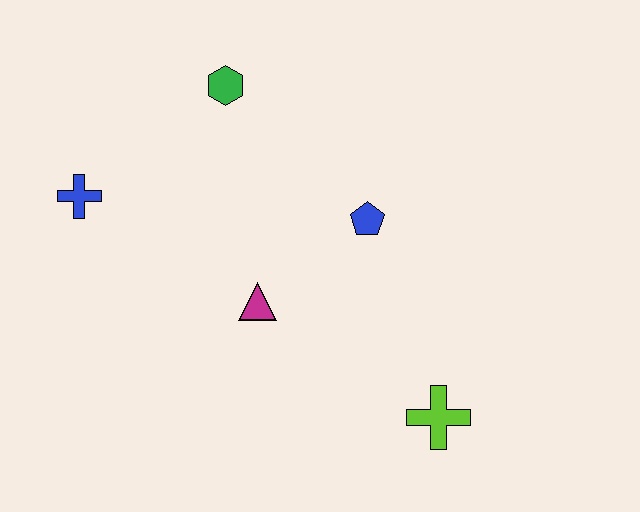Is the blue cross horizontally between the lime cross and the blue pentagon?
No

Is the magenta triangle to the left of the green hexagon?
No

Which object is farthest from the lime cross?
The blue cross is farthest from the lime cross.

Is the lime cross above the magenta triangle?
No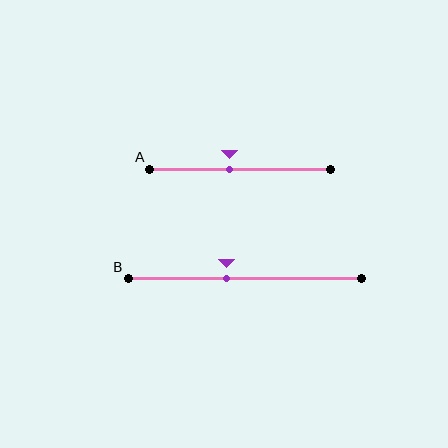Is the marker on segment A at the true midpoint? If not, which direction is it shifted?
No, the marker on segment A is shifted to the left by about 6% of the segment length.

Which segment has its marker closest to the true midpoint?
Segment A has its marker closest to the true midpoint.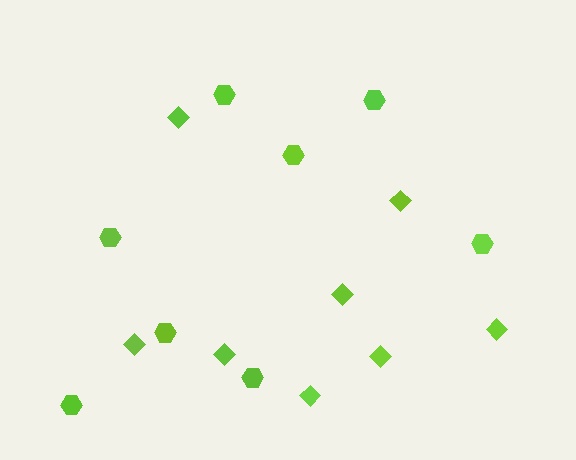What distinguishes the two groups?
There are 2 groups: one group of hexagons (8) and one group of diamonds (8).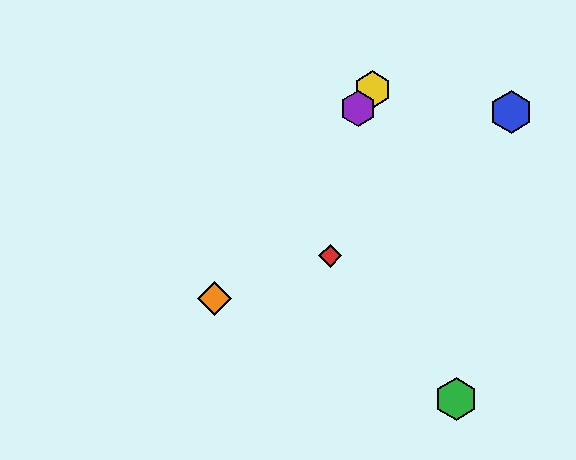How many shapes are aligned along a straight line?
3 shapes (the yellow hexagon, the purple hexagon, the orange diamond) are aligned along a straight line.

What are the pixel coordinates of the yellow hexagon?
The yellow hexagon is at (373, 90).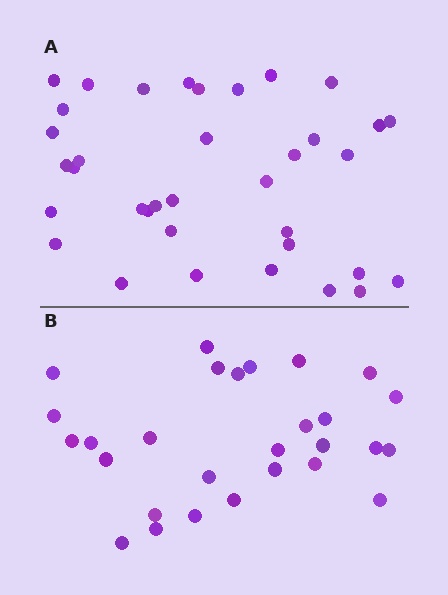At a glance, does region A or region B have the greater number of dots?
Region A (the top region) has more dots.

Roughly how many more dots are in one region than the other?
Region A has roughly 8 or so more dots than region B.